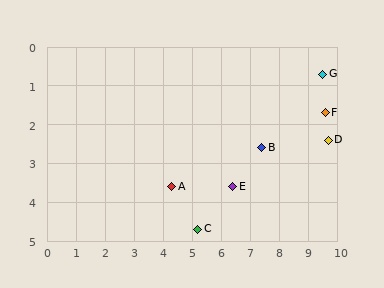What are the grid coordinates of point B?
Point B is at approximately (7.4, 2.6).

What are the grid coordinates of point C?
Point C is at approximately (5.2, 4.7).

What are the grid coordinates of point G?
Point G is at approximately (9.5, 0.7).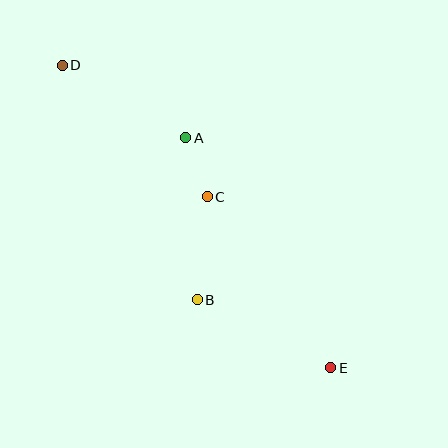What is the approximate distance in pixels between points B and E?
The distance between B and E is approximately 150 pixels.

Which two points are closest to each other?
Points A and C are closest to each other.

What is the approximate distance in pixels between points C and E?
The distance between C and E is approximately 211 pixels.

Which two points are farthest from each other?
Points D and E are farthest from each other.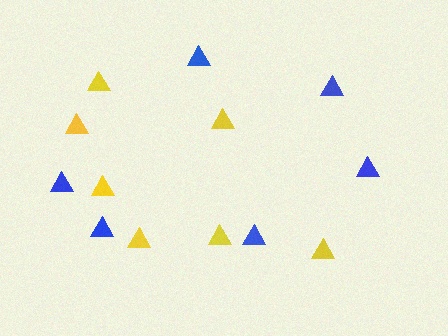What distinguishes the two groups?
There are 2 groups: one group of blue triangles (6) and one group of yellow triangles (7).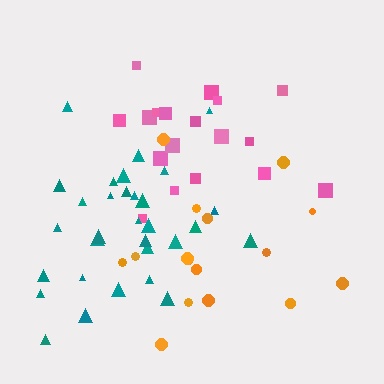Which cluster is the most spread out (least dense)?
Orange.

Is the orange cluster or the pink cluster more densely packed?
Pink.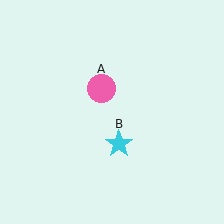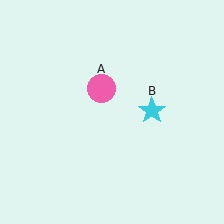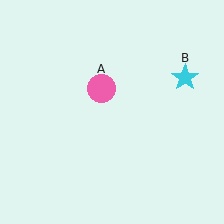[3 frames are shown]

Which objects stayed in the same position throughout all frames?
Pink circle (object A) remained stationary.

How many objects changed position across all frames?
1 object changed position: cyan star (object B).